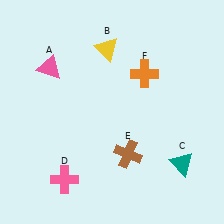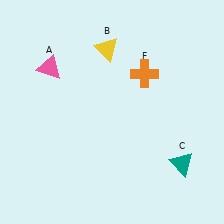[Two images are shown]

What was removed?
The brown cross (E), the pink cross (D) were removed in Image 2.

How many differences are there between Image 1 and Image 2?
There are 2 differences between the two images.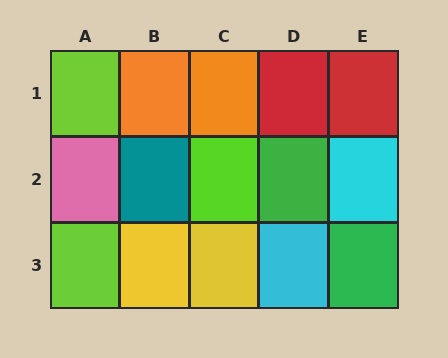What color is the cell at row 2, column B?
Teal.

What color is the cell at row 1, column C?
Orange.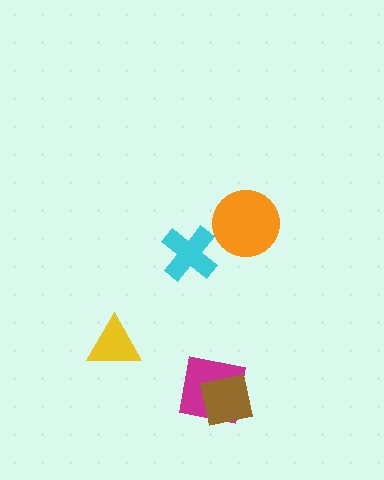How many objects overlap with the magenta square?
1 object overlaps with the magenta square.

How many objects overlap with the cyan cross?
0 objects overlap with the cyan cross.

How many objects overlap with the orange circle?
0 objects overlap with the orange circle.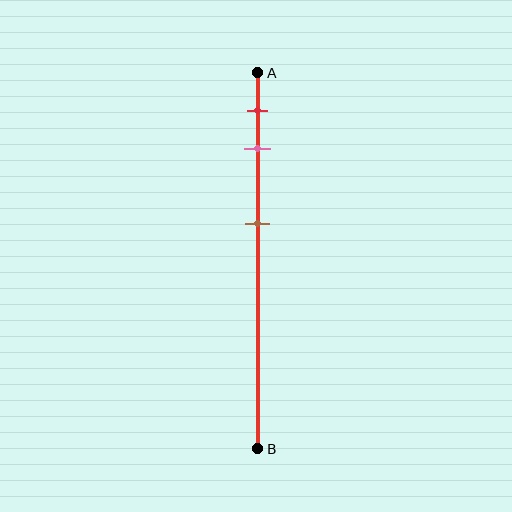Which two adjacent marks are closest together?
The red and pink marks are the closest adjacent pair.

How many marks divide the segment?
There are 3 marks dividing the segment.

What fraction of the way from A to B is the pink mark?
The pink mark is approximately 20% (0.2) of the way from A to B.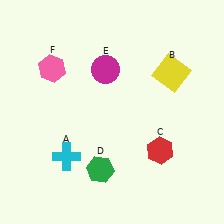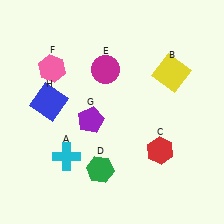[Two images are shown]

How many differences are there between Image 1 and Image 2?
There are 2 differences between the two images.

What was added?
A purple pentagon (G), a blue square (H) were added in Image 2.